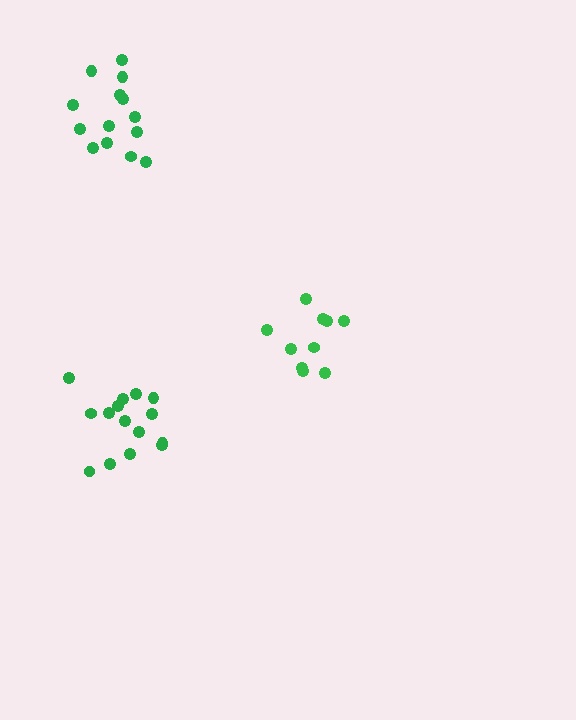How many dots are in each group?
Group 1: 10 dots, Group 2: 15 dots, Group 3: 14 dots (39 total).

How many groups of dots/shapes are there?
There are 3 groups.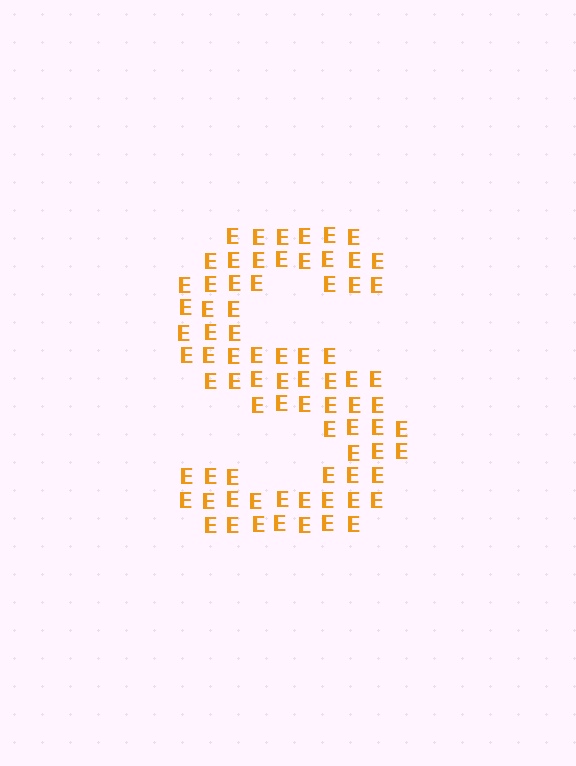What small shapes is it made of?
It is made of small letter E's.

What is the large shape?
The large shape is the letter S.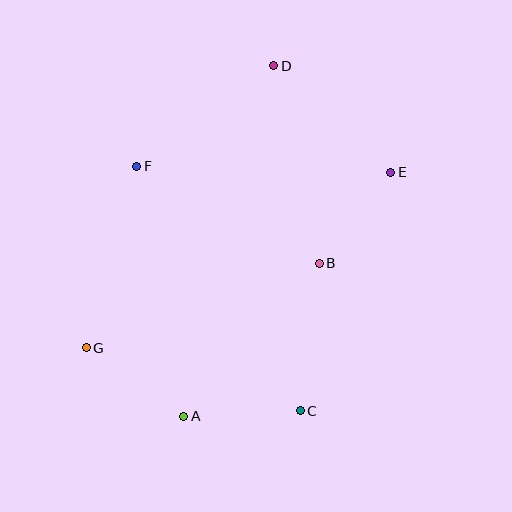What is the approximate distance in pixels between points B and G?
The distance between B and G is approximately 248 pixels.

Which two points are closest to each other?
Points B and E are closest to each other.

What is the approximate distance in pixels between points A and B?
The distance between A and B is approximately 204 pixels.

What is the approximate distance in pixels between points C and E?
The distance between C and E is approximately 256 pixels.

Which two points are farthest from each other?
Points A and D are farthest from each other.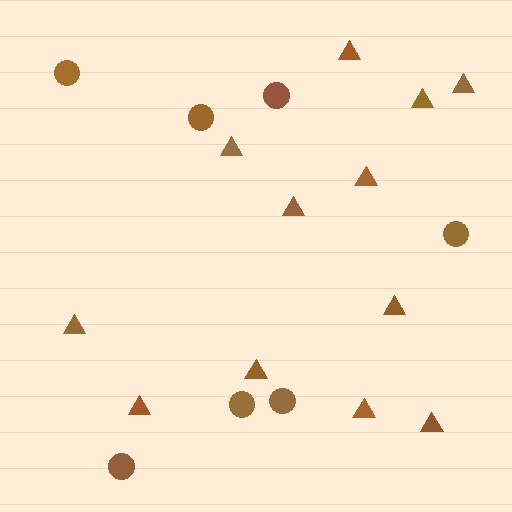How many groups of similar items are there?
There are 2 groups: one group of circles (7) and one group of triangles (12).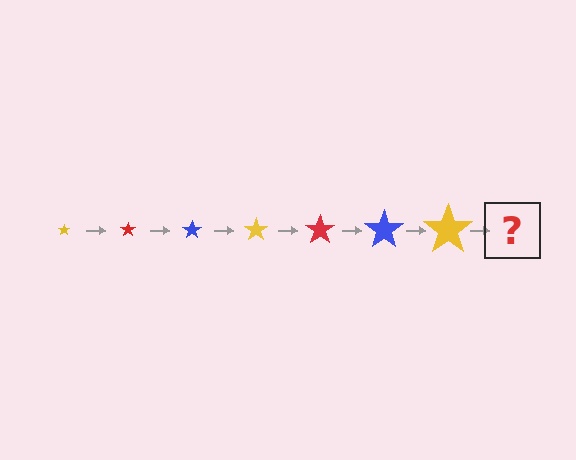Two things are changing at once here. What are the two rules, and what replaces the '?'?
The two rules are that the star grows larger each step and the color cycles through yellow, red, and blue. The '?' should be a red star, larger than the previous one.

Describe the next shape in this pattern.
It should be a red star, larger than the previous one.